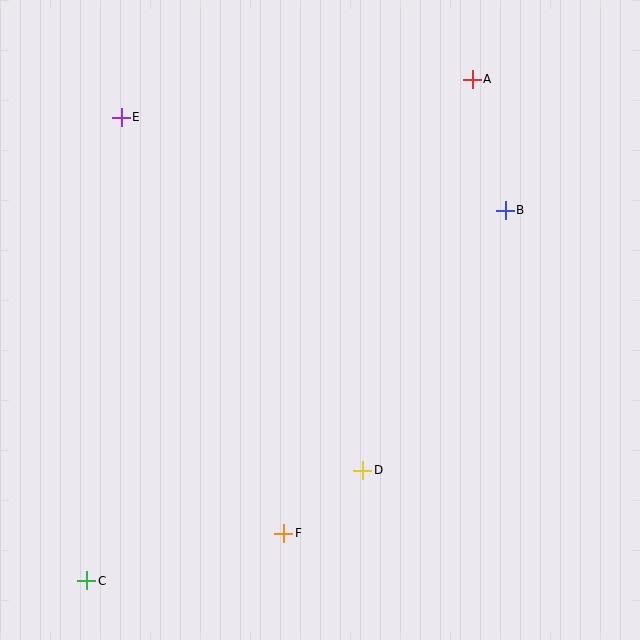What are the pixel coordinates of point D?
Point D is at (363, 470).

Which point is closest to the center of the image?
Point D at (363, 470) is closest to the center.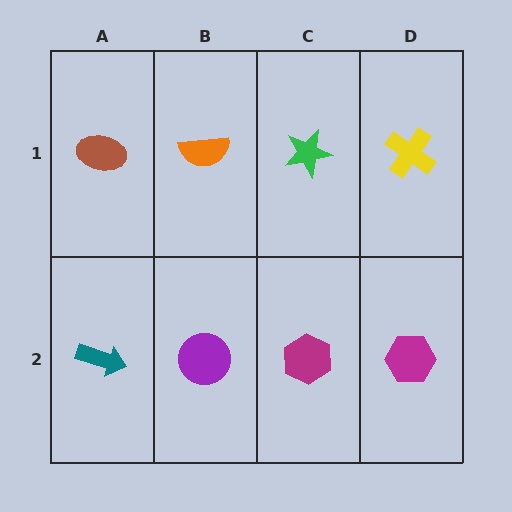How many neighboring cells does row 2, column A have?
2.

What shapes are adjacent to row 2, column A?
A brown ellipse (row 1, column A), a purple circle (row 2, column B).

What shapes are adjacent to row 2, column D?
A yellow cross (row 1, column D), a magenta hexagon (row 2, column C).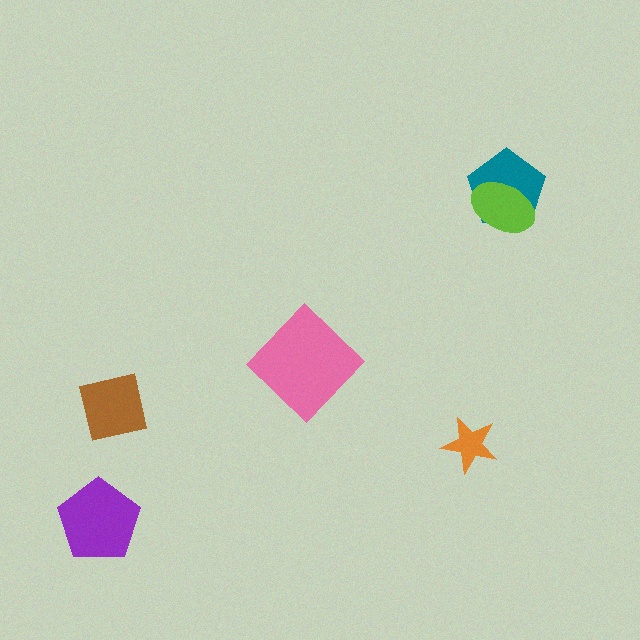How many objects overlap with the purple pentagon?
0 objects overlap with the purple pentagon.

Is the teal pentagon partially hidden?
Yes, it is partially covered by another shape.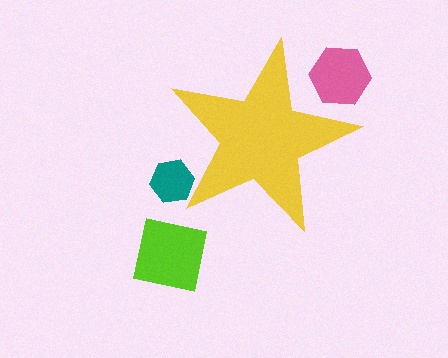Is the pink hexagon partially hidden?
Yes, the pink hexagon is partially hidden behind the yellow star.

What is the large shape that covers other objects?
A yellow star.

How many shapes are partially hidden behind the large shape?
2 shapes are partially hidden.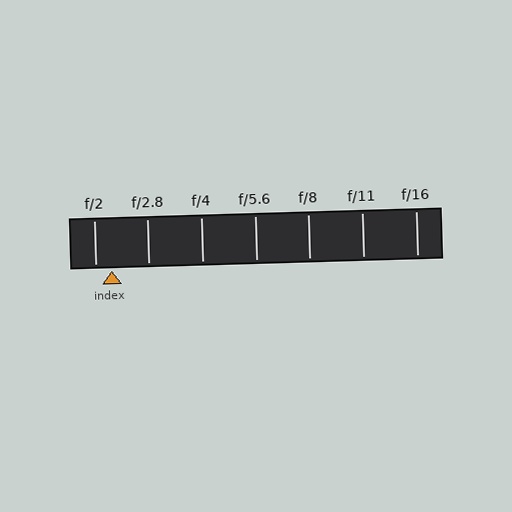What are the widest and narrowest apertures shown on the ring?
The widest aperture shown is f/2 and the narrowest is f/16.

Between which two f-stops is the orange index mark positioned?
The index mark is between f/2 and f/2.8.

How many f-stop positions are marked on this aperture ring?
There are 7 f-stop positions marked.